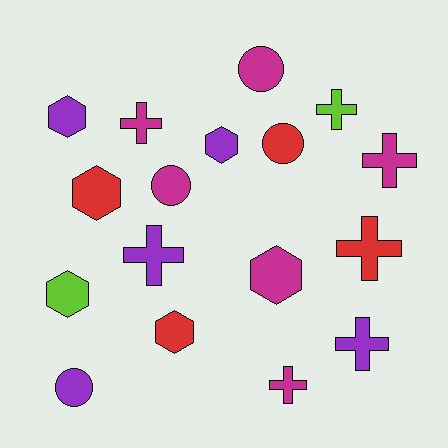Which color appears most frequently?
Magenta, with 6 objects.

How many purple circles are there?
There is 1 purple circle.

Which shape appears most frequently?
Cross, with 7 objects.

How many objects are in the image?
There are 17 objects.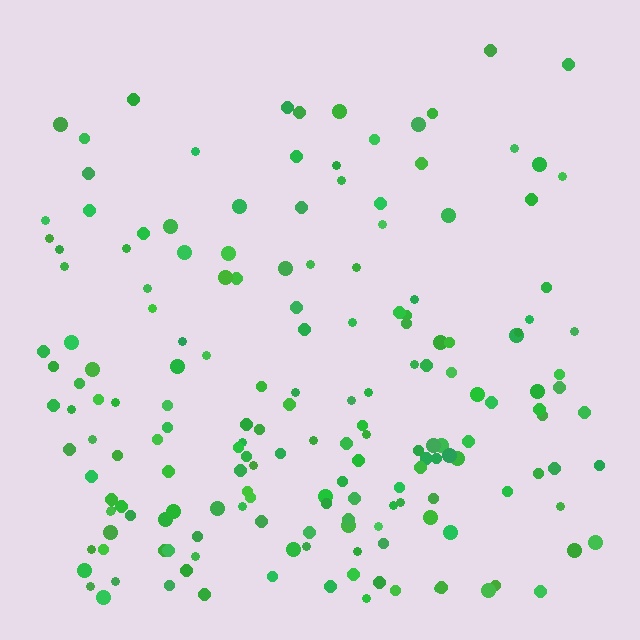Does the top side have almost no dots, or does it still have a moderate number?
Still a moderate number, just noticeably fewer than the bottom.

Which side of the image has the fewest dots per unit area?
The top.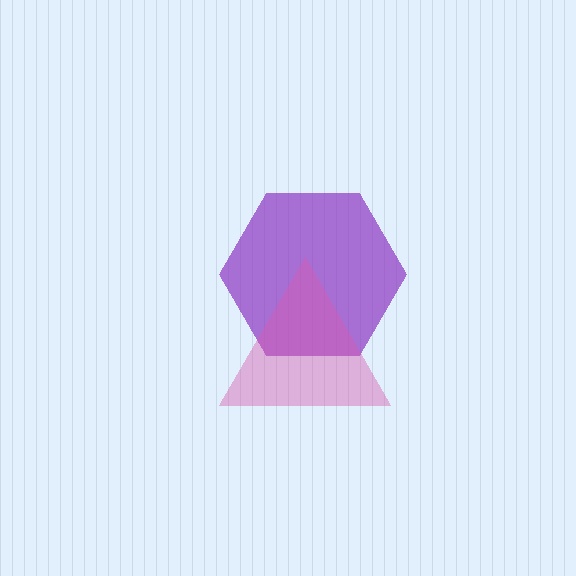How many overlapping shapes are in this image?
There are 2 overlapping shapes in the image.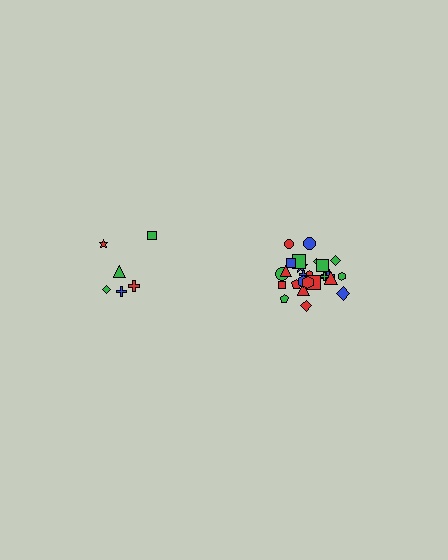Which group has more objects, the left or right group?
The right group.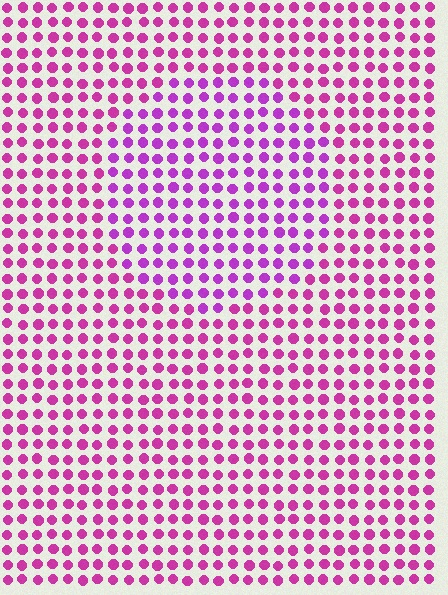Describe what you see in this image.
The image is filled with small magenta elements in a uniform arrangement. A circle-shaped region is visible where the elements are tinted to a slightly different hue, forming a subtle color boundary.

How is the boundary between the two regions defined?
The boundary is defined purely by a slight shift in hue (about 23 degrees). Spacing, size, and orientation are identical on both sides.